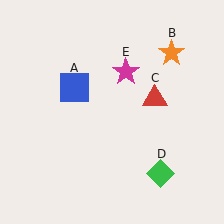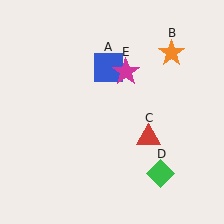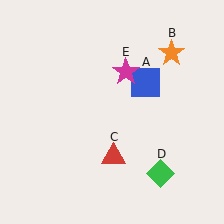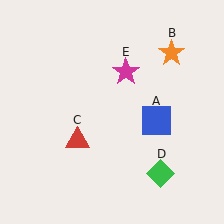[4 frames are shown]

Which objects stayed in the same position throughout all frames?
Orange star (object B) and green diamond (object D) and magenta star (object E) remained stationary.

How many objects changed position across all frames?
2 objects changed position: blue square (object A), red triangle (object C).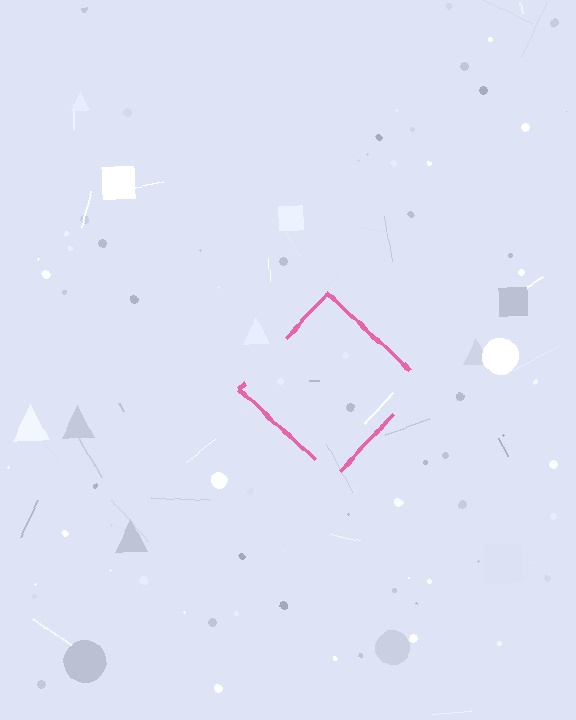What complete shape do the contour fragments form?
The contour fragments form a diamond.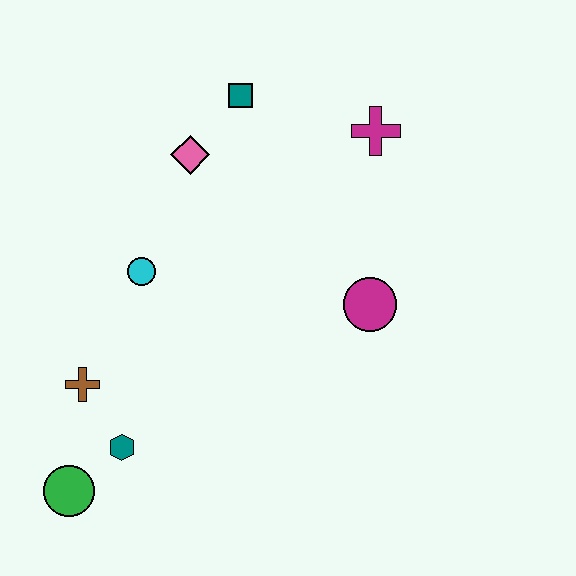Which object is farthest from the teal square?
The green circle is farthest from the teal square.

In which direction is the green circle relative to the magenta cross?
The green circle is below the magenta cross.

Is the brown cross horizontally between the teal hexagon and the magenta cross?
No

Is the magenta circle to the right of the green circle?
Yes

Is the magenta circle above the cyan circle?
No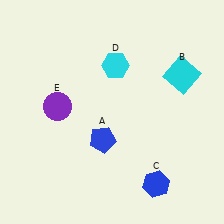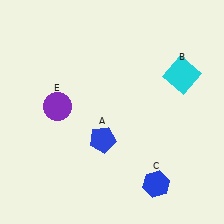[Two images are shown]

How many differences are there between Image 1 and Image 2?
There is 1 difference between the two images.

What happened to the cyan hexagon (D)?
The cyan hexagon (D) was removed in Image 2. It was in the top-right area of Image 1.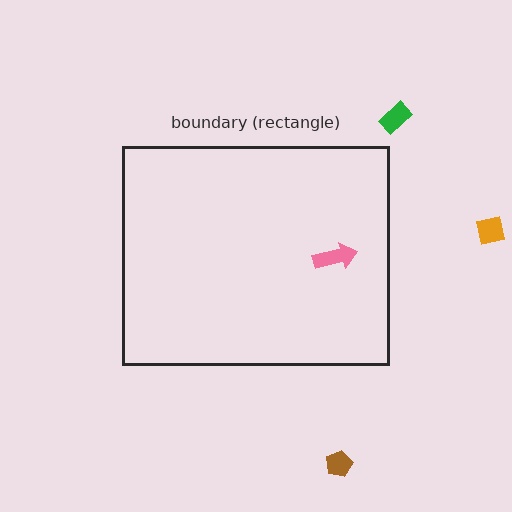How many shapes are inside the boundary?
1 inside, 3 outside.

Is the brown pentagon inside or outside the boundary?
Outside.